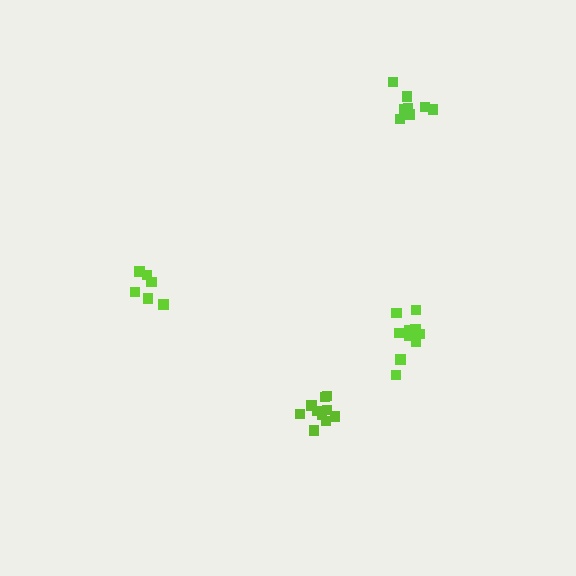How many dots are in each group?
Group 1: 11 dots, Group 2: 6 dots, Group 3: 10 dots, Group 4: 9 dots (36 total).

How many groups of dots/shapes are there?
There are 4 groups.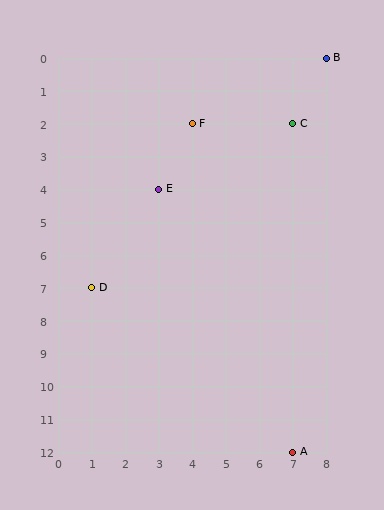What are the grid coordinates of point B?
Point B is at grid coordinates (8, 0).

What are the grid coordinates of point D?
Point D is at grid coordinates (1, 7).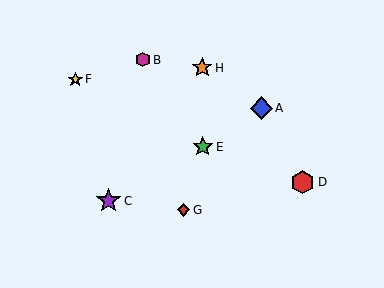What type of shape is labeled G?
Shape G is a red diamond.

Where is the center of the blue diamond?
The center of the blue diamond is at (261, 108).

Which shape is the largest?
The purple star (labeled C) is the largest.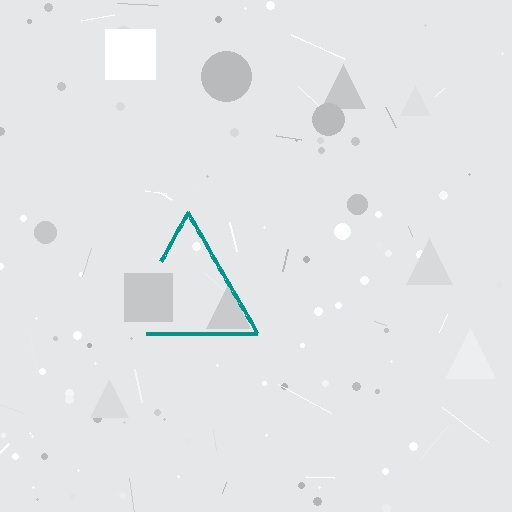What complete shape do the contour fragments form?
The contour fragments form a triangle.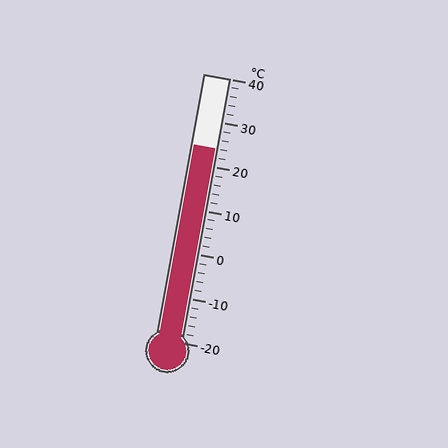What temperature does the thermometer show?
The thermometer shows approximately 24°C.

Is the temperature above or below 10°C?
The temperature is above 10°C.